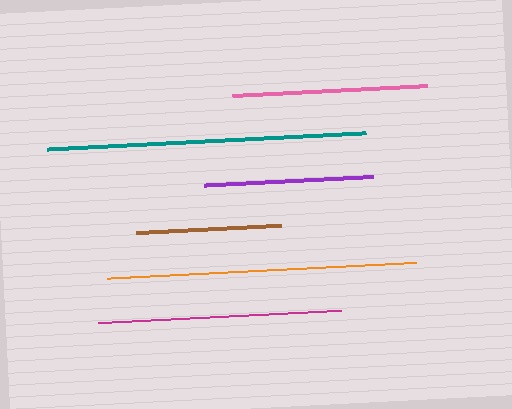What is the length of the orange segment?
The orange segment is approximately 310 pixels long.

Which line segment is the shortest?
The brown line is the shortest at approximately 145 pixels.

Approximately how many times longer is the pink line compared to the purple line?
The pink line is approximately 1.2 times the length of the purple line.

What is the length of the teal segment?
The teal segment is approximately 319 pixels long.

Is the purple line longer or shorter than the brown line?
The purple line is longer than the brown line.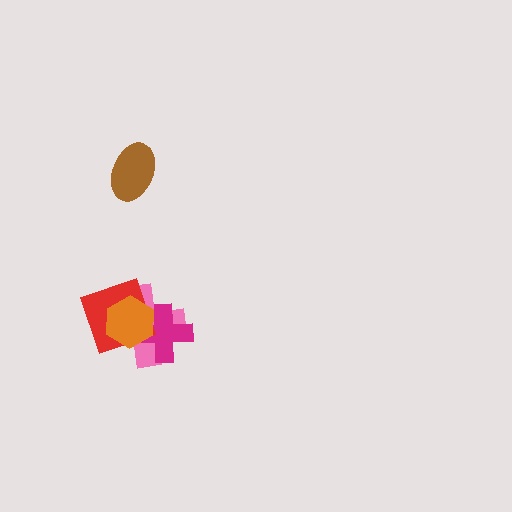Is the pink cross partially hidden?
Yes, it is partially covered by another shape.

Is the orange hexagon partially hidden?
No, no other shape covers it.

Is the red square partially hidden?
Yes, it is partially covered by another shape.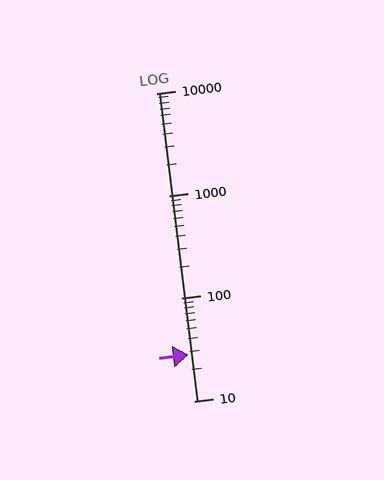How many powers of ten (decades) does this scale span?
The scale spans 3 decades, from 10 to 10000.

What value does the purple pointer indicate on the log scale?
The pointer indicates approximately 28.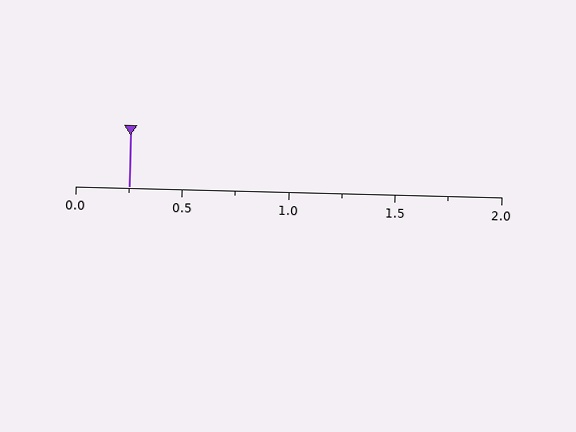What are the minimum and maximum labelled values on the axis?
The axis runs from 0.0 to 2.0.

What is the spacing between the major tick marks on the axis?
The major ticks are spaced 0.5 apart.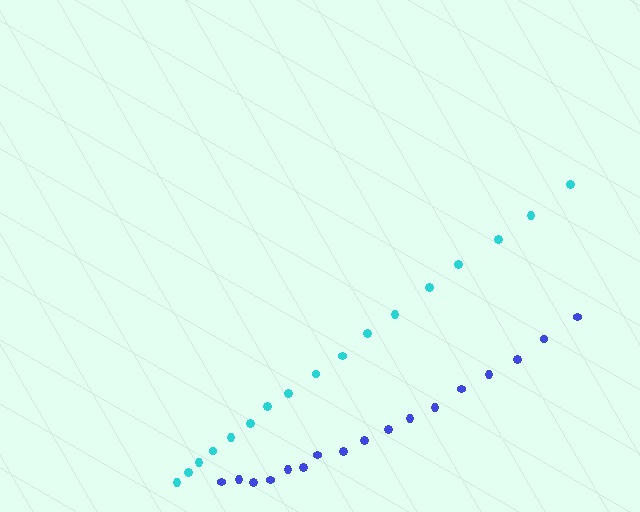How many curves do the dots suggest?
There are 2 distinct paths.